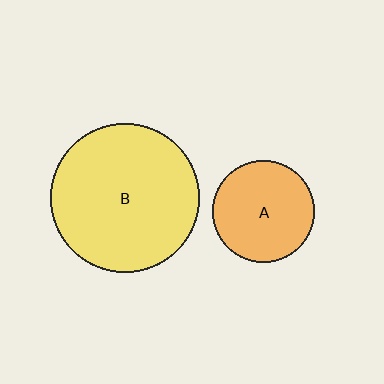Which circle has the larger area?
Circle B (yellow).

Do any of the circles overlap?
No, none of the circles overlap.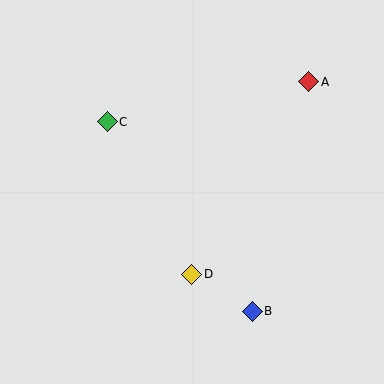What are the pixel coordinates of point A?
Point A is at (309, 82).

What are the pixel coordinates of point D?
Point D is at (192, 274).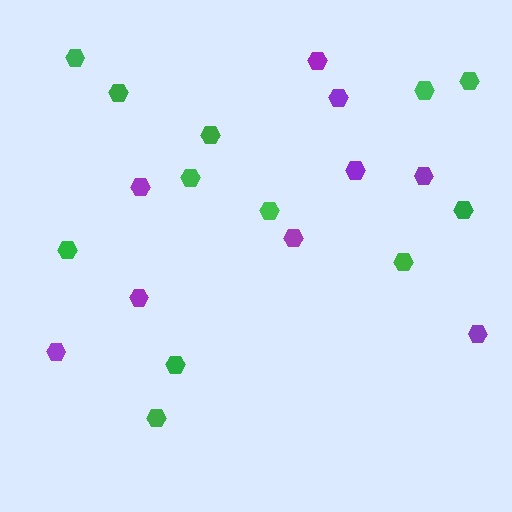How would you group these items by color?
There are 2 groups: one group of purple hexagons (9) and one group of green hexagons (12).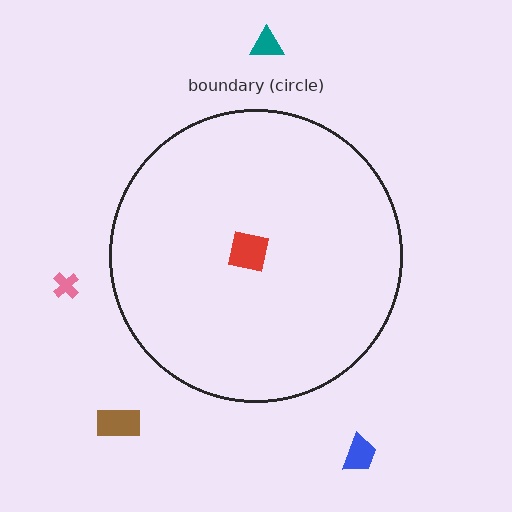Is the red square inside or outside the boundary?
Inside.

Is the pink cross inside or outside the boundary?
Outside.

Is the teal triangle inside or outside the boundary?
Outside.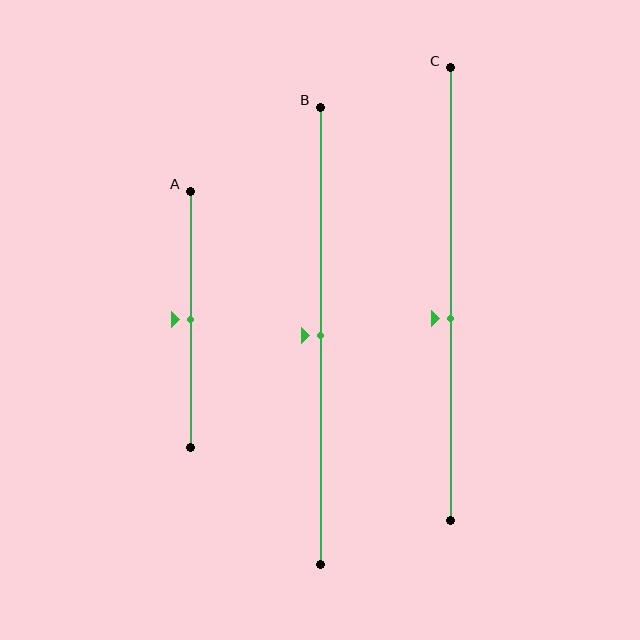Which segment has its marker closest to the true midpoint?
Segment A has its marker closest to the true midpoint.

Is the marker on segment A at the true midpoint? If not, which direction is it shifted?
Yes, the marker on segment A is at the true midpoint.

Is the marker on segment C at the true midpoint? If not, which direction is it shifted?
No, the marker on segment C is shifted downward by about 5% of the segment length.